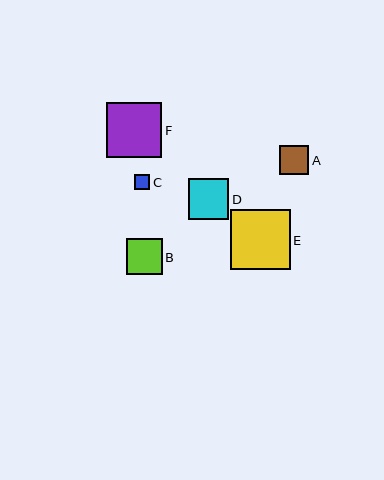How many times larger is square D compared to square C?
Square D is approximately 2.7 times the size of square C.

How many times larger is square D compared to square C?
Square D is approximately 2.7 times the size of square C.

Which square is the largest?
Square E is the largest with a size of approximately 60 pixels.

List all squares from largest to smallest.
From largest to smallest: E, F, D, B, A, C.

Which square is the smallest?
Square C is the smallest with a size of approximately 15 pixels.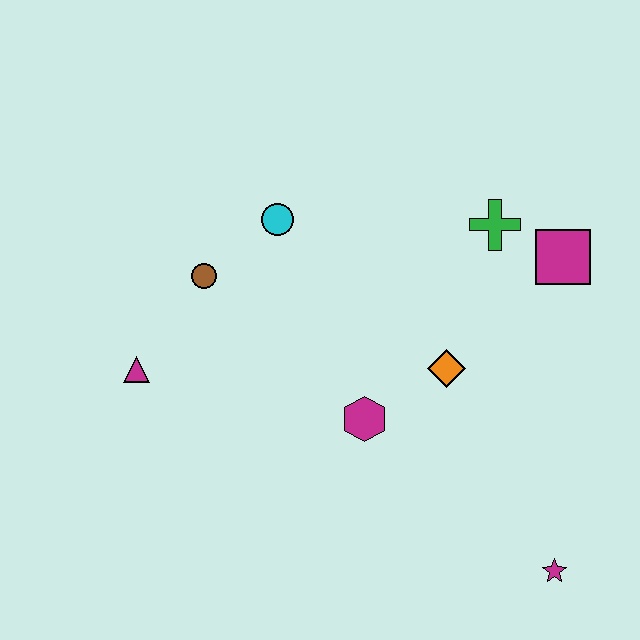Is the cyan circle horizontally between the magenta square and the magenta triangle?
Yes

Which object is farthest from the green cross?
The magenta triangle is farthest from the green cross.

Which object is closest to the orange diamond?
The magenta hexagon is closest to the orange diamond.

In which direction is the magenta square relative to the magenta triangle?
The magenta square is to the right of the magenta triangle.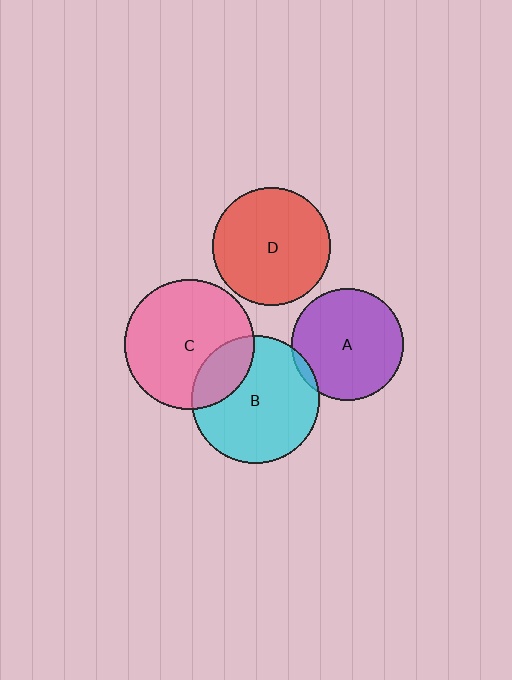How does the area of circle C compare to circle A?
Approximately 1.3 times.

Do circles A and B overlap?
Yes.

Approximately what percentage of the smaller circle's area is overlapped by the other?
Approximately 5%.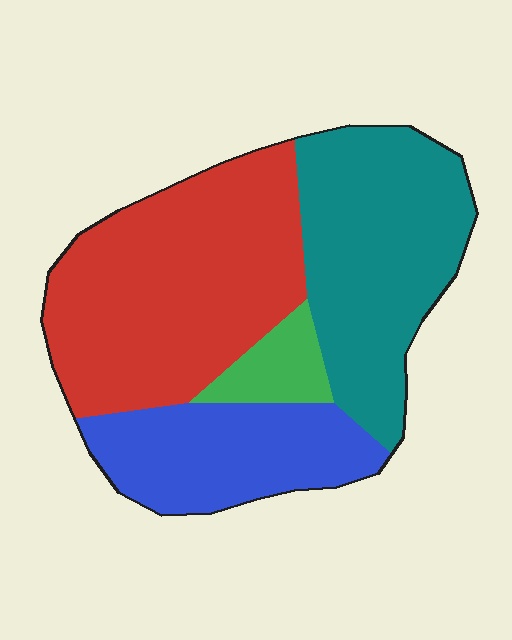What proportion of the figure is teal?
Teal takes up about one third (1/3) of the figure.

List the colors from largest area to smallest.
From largest to smallest: red, teal, blue, green.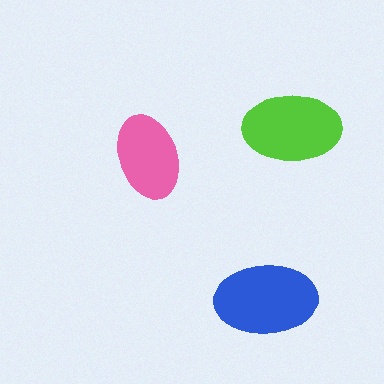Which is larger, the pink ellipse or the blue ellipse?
The blue one.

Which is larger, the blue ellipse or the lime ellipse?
The blue one.